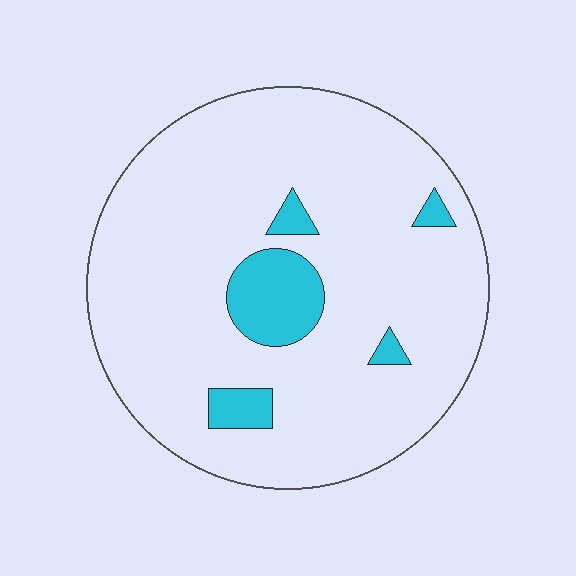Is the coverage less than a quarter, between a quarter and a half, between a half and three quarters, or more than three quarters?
Less than a quarter.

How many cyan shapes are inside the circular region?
5.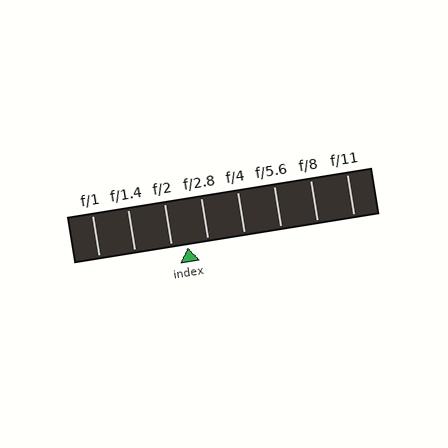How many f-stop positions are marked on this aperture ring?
There are 8 f-stop positions marked.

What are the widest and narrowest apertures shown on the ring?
The widest aperture shown is f/1 and the narrowest is f/11.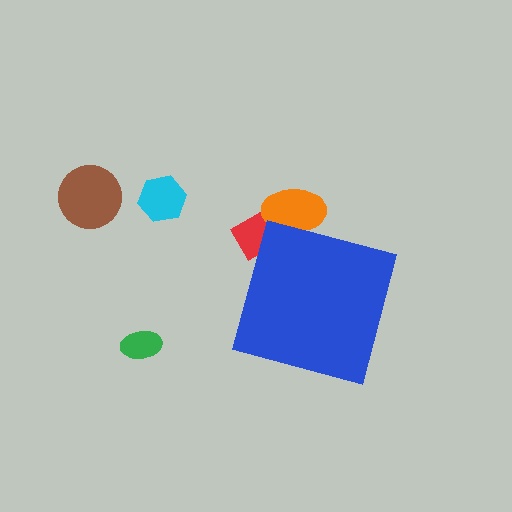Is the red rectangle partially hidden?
Yes, the red rectangle is partially hidden behind the blue square.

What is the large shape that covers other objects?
A blue square.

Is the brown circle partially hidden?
No, the brown circle is fully visible.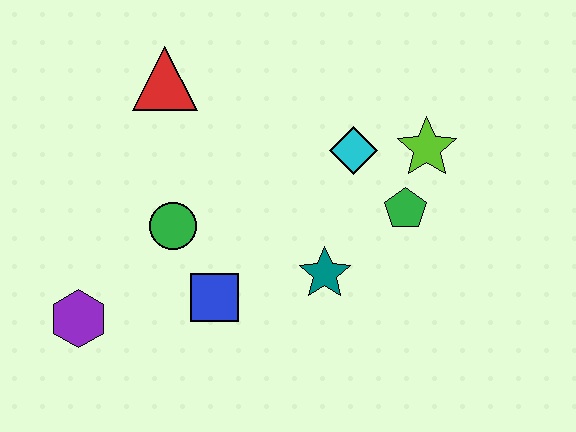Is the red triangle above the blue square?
Yes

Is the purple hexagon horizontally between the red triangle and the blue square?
No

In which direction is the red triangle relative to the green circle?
The red triangle is above the green circle.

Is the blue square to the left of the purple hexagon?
No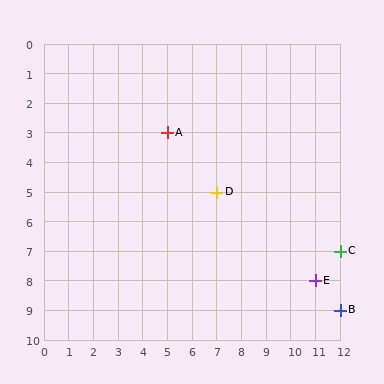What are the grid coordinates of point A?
Point A is at grid coordinates (5, 3).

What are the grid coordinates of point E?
Point E is at grid coordinates (11, 8).